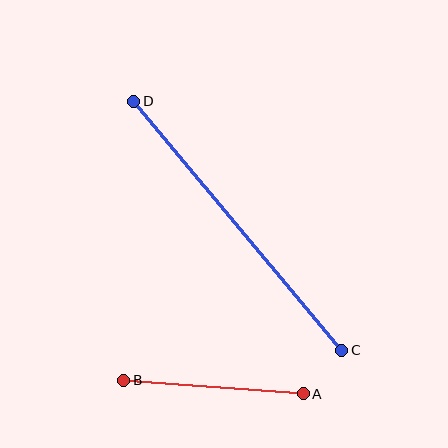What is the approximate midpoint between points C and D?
The midpoint is at approximately (238, 226) pixels.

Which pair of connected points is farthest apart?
Points C and D are farthest apart.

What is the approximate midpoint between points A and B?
The midpoint is at approximately (214, 387) pixels.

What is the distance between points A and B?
The distance is approximately 180 pixels.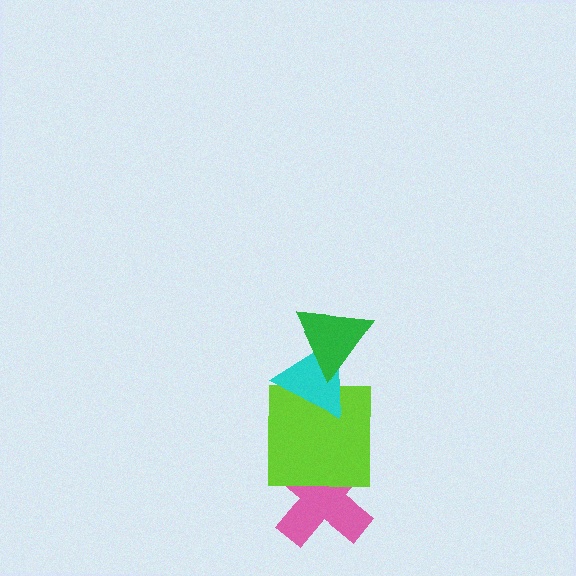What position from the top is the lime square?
The lime square is 3rd from the top.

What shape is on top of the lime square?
The cyan triangle is on top of the lime square.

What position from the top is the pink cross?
The pink cross is 4th from the top.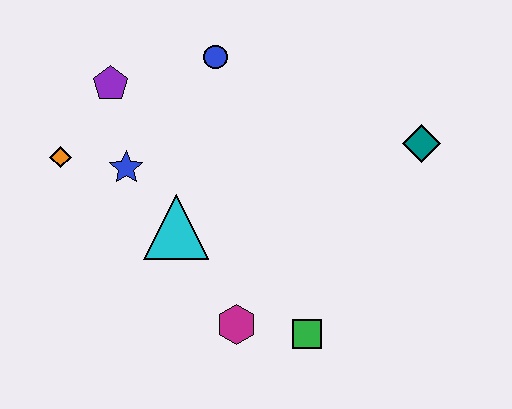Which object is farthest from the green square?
The purple pentagon is farthest from the green square.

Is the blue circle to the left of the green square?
Yes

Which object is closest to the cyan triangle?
The blue star is closest to the cyan triangle.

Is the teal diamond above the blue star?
Yes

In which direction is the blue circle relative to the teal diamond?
The blue circle is to the left of the teal diamond.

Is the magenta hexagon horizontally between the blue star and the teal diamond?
Yes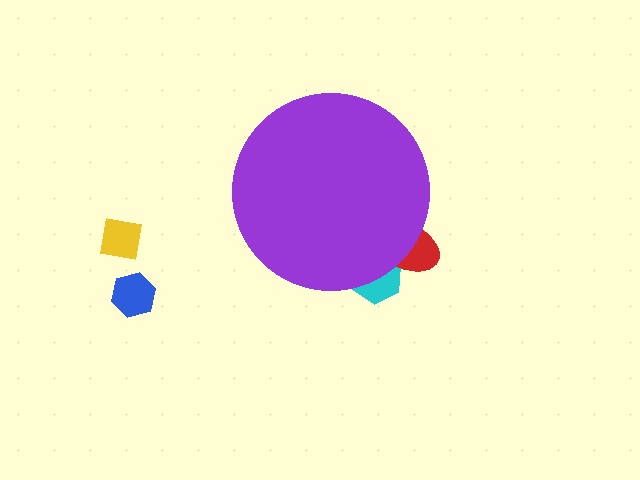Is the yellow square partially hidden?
No, the yellow square is fully visible.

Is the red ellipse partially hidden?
Yes, the red ellipse is partially hidden behind the purple circle.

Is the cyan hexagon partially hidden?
Yes, the cyan hexagon is partially hidden behind the purple circle.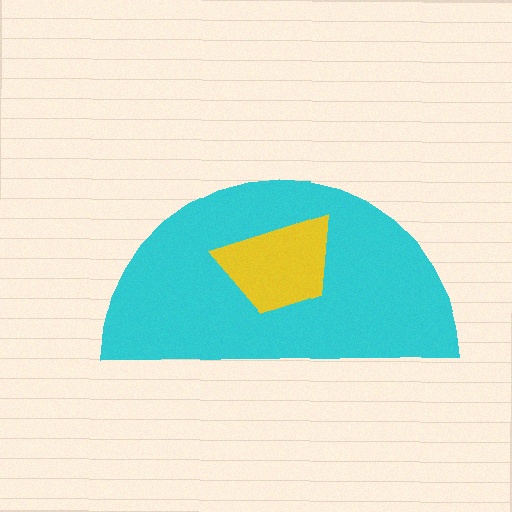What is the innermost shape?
The yellow trapezoid.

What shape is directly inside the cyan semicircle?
The yellow trapezoid.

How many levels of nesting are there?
2.